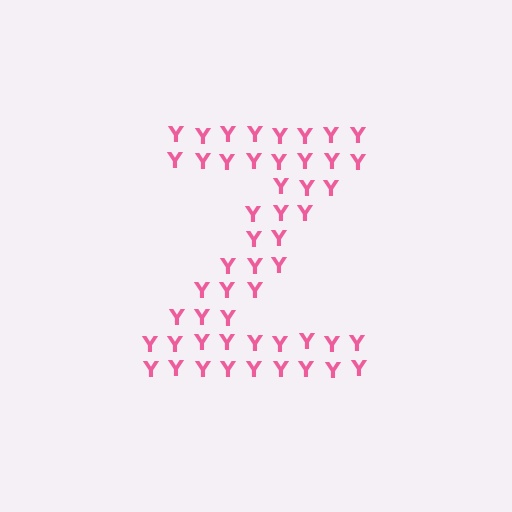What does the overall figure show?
The overall figure shows the letter Z.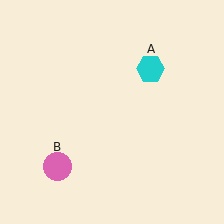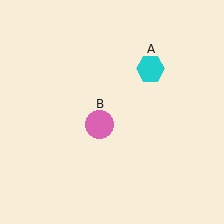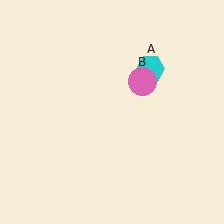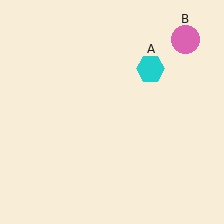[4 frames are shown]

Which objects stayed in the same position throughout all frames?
Cyan hexagon (object A) remained stationary.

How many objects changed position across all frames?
1 object changed position: pink circle (object B).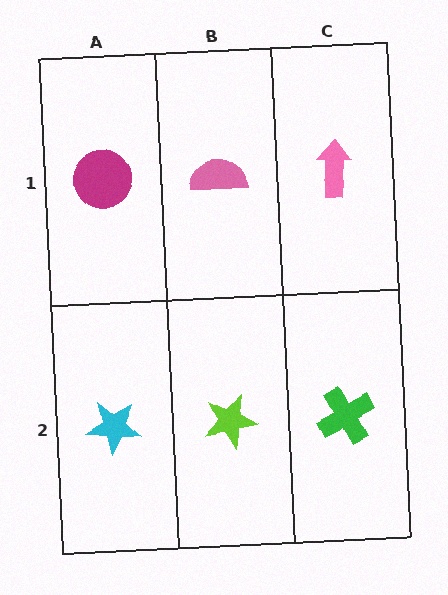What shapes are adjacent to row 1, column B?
A lime star (row 2, column B), a magenta circle (row 1, column A), a pink arrow (row 1, column C).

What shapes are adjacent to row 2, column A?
A magenta circle (row 1, column A), a lime star (row 2, column B).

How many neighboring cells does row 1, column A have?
2.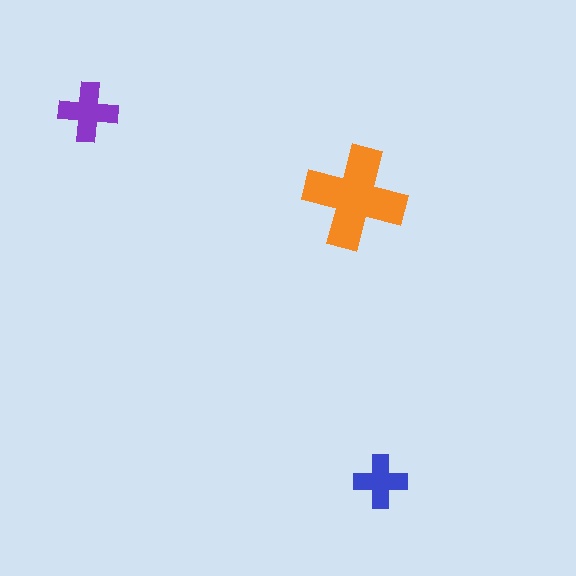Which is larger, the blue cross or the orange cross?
The orange one.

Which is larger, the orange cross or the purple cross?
The orange one.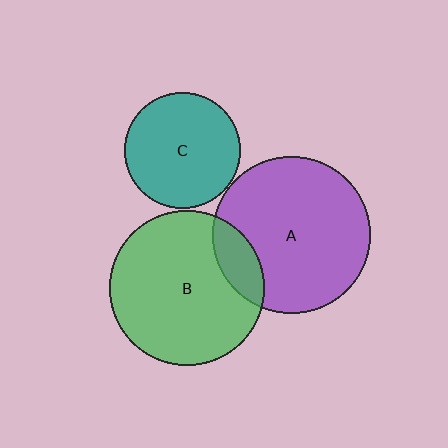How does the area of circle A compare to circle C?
Approximately 1.8 times.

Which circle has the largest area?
Circle A (purple).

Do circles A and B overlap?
Yes.